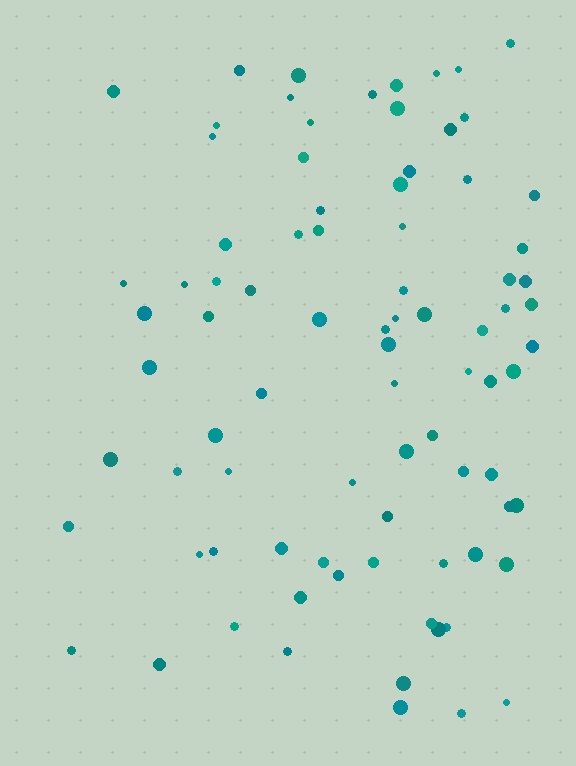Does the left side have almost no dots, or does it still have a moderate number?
Still a moderate number, just noticeably fewer than the right.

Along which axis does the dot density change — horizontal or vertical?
Horizontal.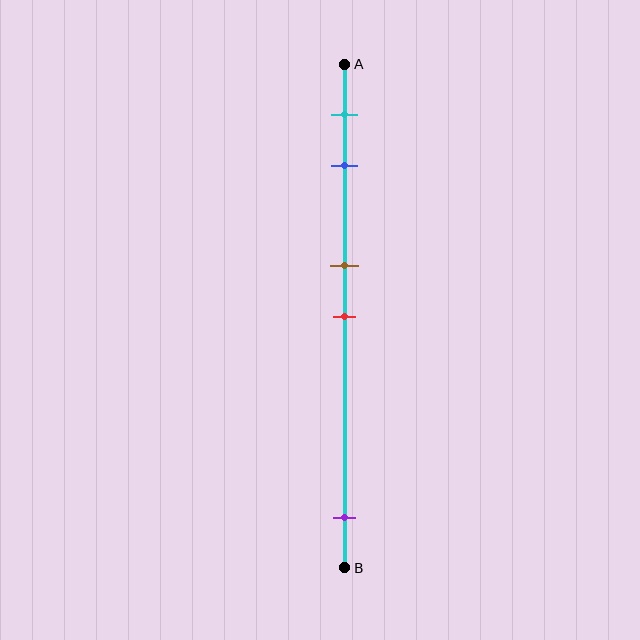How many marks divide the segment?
There are 5 marks dividing the segment.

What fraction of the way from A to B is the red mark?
The red mark is approximately 50% (0.5) of the way from A to B.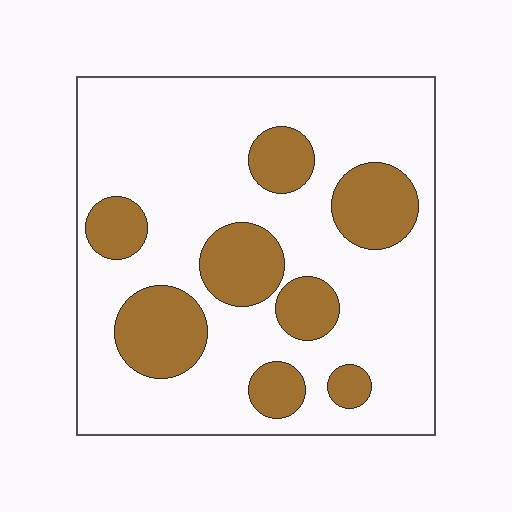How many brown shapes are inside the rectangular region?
8.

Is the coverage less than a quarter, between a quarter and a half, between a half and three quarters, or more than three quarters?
Between a quarter and a half.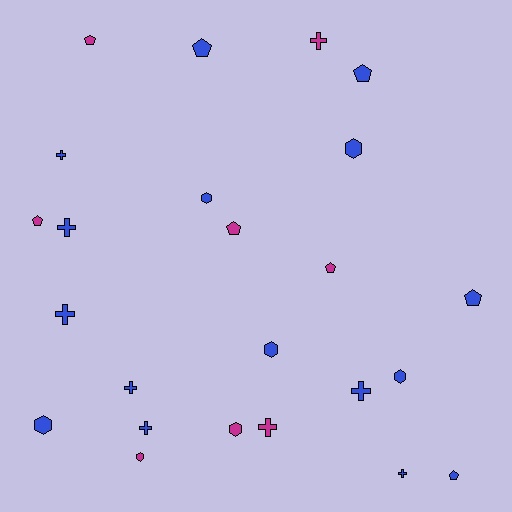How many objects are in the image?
There are 24 objects.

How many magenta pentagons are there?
There are 4 magenta pentagons.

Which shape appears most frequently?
Cross, with 9 objects.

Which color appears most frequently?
Blue, with 16 objects.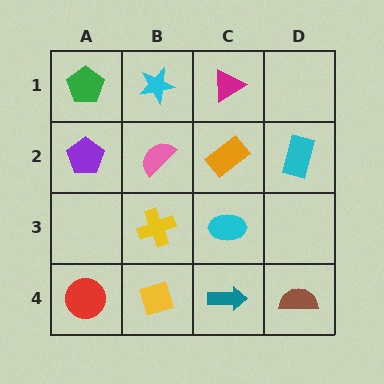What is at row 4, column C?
A teal arrow.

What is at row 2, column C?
An orange rectangle.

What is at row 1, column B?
A cyan star.